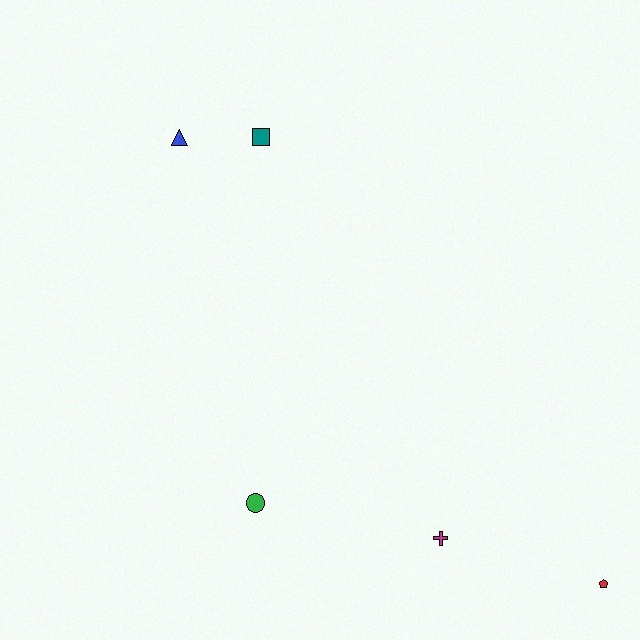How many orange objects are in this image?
There are no orange objects.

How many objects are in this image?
There are 5 objects.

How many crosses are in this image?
There is 1 cross.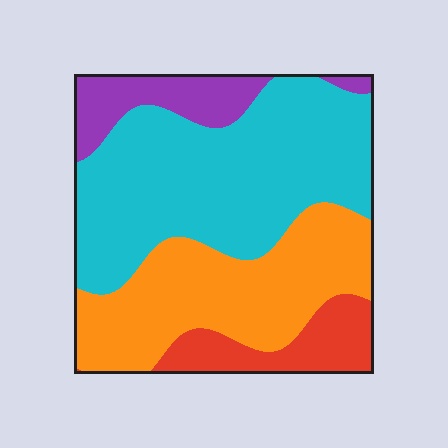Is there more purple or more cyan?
Cyan.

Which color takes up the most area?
Cyan, at roughly 45%.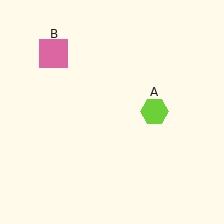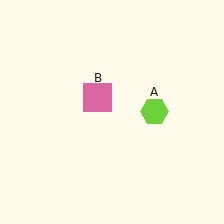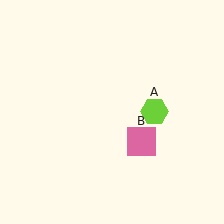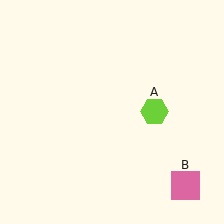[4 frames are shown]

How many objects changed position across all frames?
1 object changed position: pink square (object B).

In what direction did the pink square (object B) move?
The pink square (object B) moved down and to the right.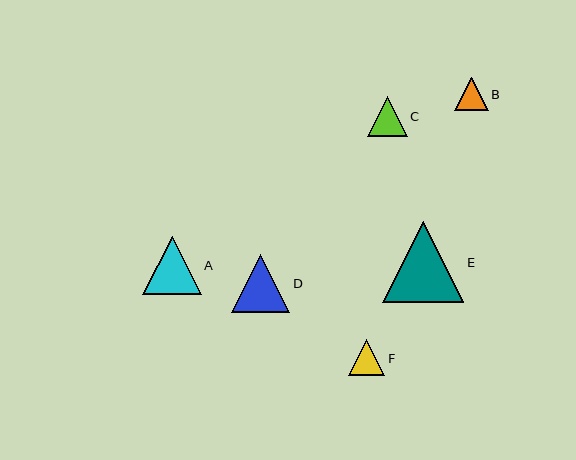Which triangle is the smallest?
Triangle B is the smallest with a size of approximately 33 pixels.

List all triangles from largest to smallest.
From largest to smallest: E, A, D, C, F, B.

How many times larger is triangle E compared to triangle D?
Triangle E is approximately 1.4 times the size of triangle D.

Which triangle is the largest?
Triangle E is the largest with a size of approximately 81 pixels.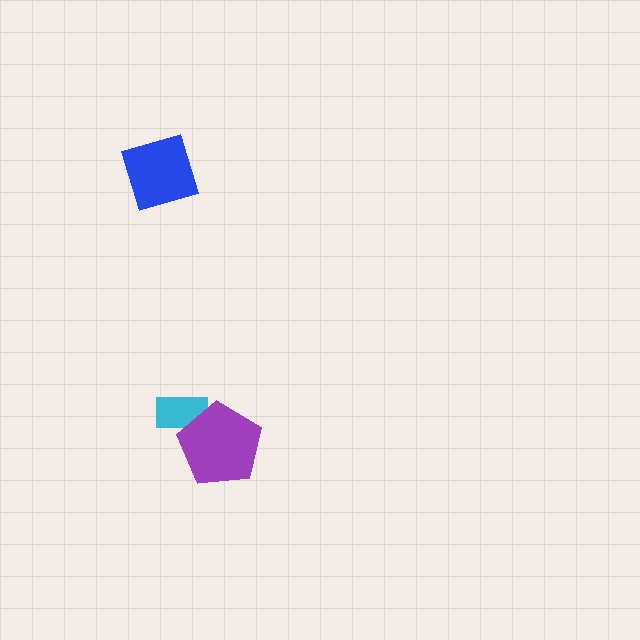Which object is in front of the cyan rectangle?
The purple pentagon is in front of the cyan rectangle.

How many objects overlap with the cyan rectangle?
1 object overlaps with the cyan rectangle.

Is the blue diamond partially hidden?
No, no other shape covers it.